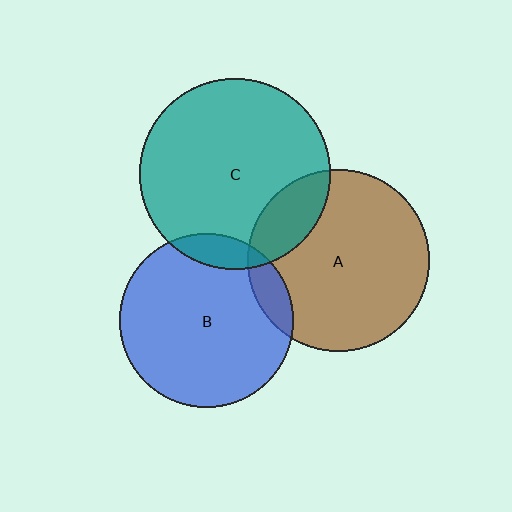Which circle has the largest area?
Circle C (teal).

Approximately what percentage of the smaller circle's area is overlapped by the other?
Approximately 15%.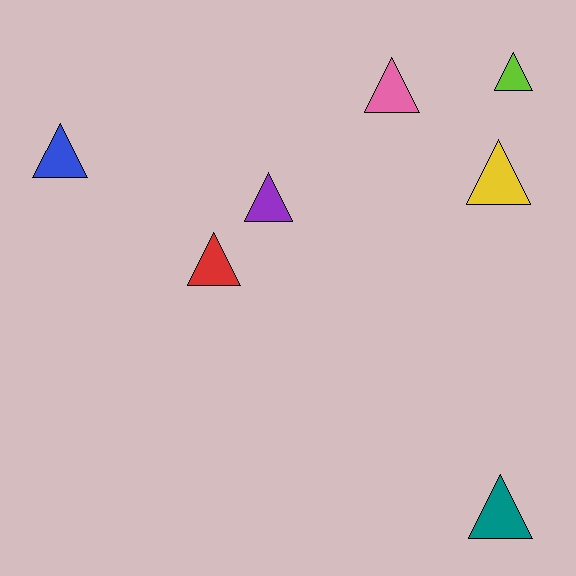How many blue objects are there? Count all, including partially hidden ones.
There is 1 blue object.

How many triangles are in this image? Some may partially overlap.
There are 7 triangles.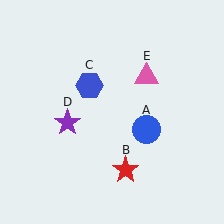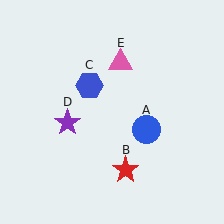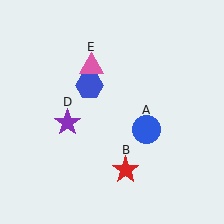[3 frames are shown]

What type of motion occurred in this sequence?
The pink triangle (object E) rotated counterclockwise around the center of the scene.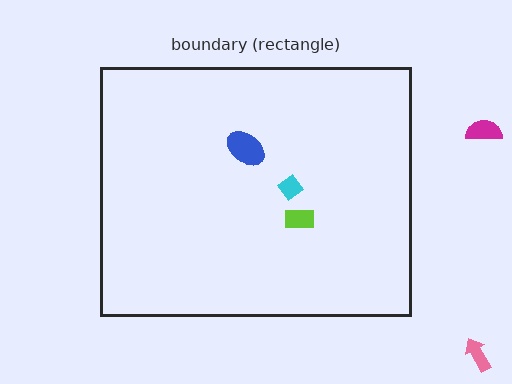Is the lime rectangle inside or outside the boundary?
Inside.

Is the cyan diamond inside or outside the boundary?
Inside.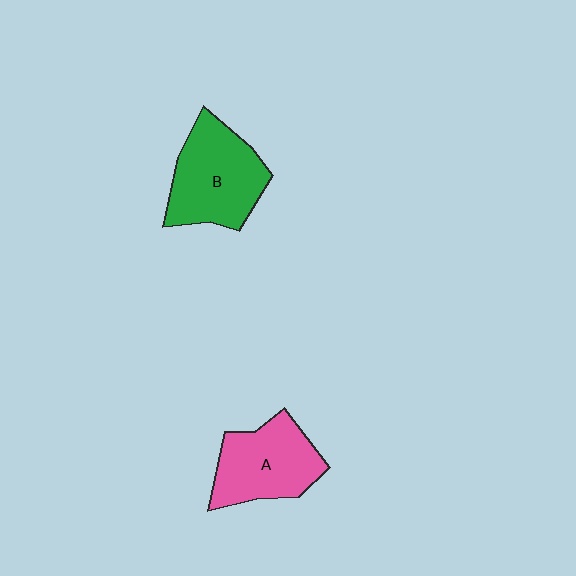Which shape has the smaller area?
Shape A (pink).